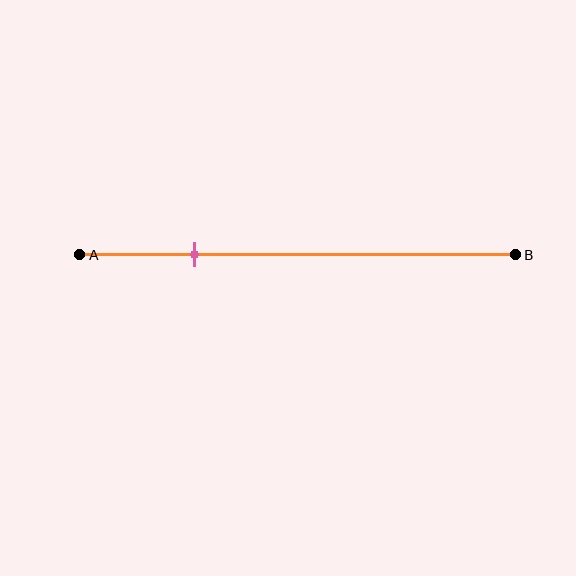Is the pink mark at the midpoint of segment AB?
No, the mark is at about 25% from A, not at the 50% midpoint.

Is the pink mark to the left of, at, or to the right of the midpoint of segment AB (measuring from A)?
The pink mark is to the left of the midpoint of segment AB.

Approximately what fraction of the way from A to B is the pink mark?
The pink mark is approximately 25% of the way from A to B.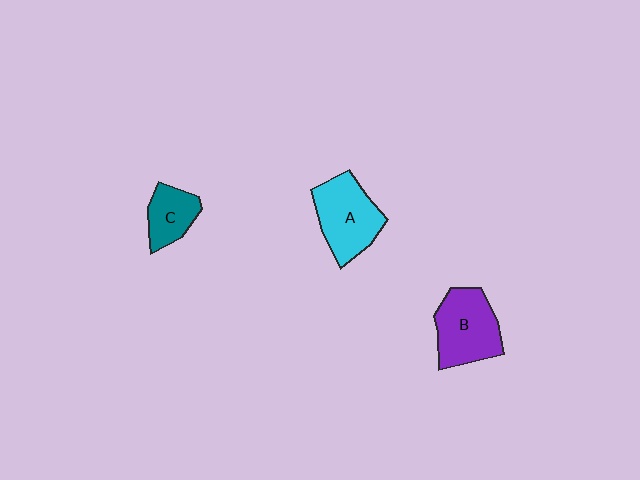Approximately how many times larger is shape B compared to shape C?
Approximately 1.7 times.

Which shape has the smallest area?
Shape C (teal).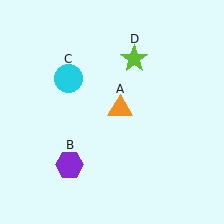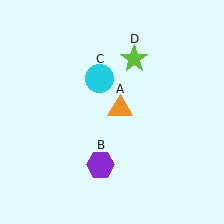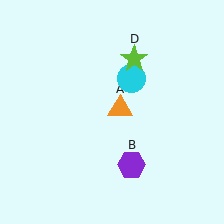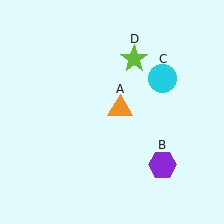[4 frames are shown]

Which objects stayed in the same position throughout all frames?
Orange triangle (object A) and lime star (object D) remained stationary.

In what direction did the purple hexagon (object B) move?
The purple hexagon (object B) moved right.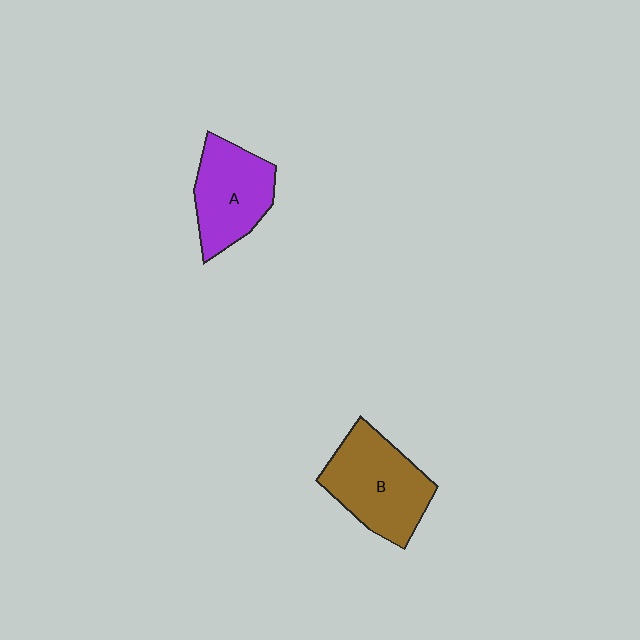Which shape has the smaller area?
Shape A (purple).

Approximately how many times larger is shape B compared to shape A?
Approximately 1.2 times.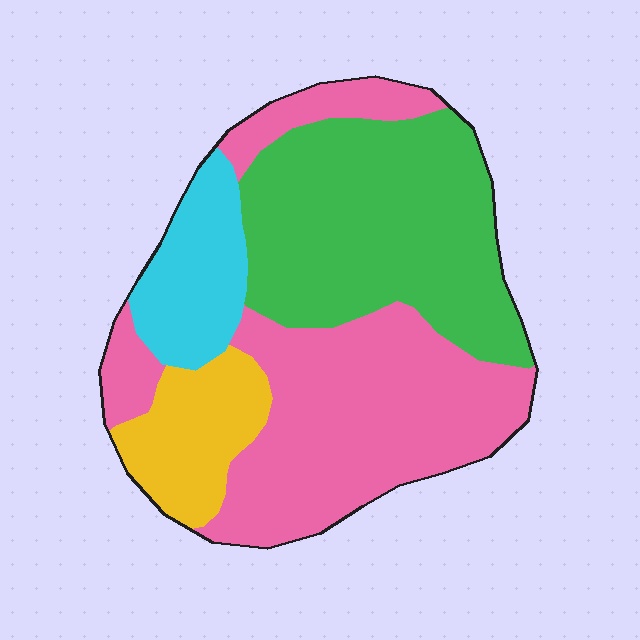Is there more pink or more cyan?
Pink.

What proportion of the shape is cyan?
Cyan covers about 10% of the shape.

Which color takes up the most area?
Pink, at roughly 40%.